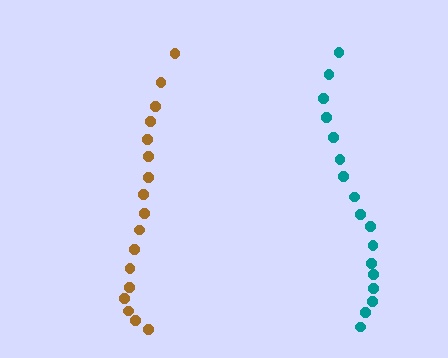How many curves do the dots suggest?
There are 2 distinct paths.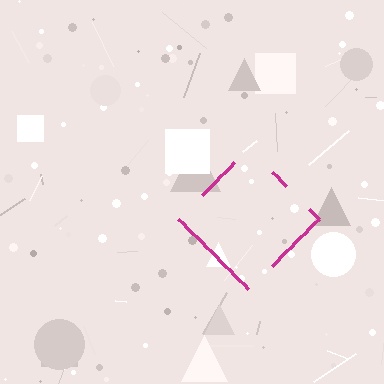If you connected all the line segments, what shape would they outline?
They would outline a diamond.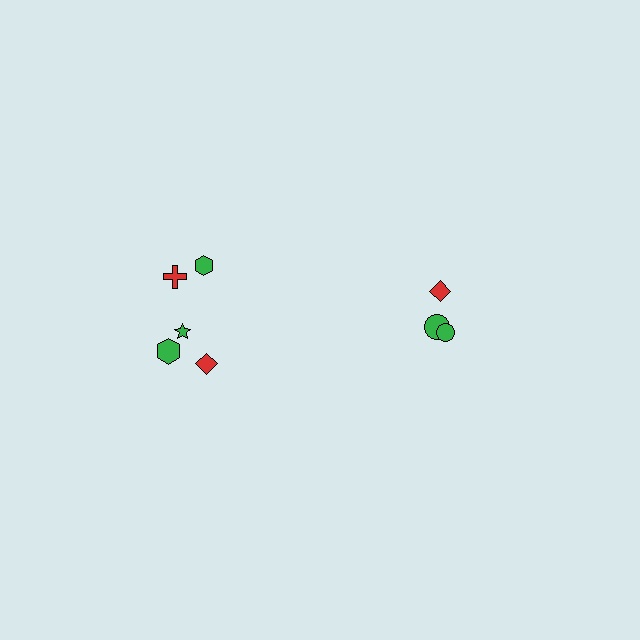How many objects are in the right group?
There are 3 objects.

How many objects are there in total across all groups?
There are 8 objects.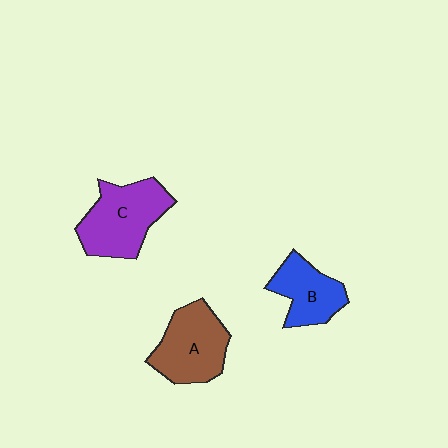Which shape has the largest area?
Shape C (purple).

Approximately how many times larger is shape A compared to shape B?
Approximately 1.3 times.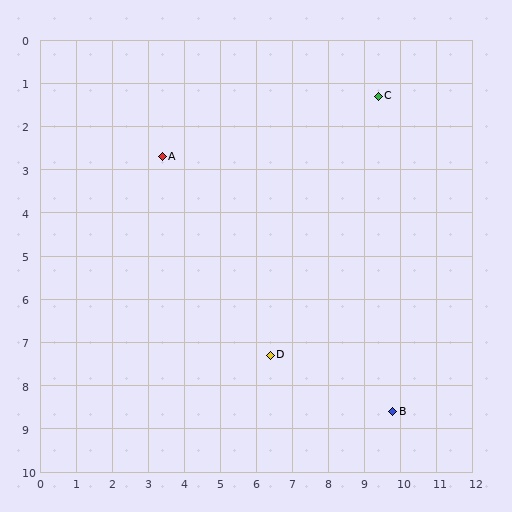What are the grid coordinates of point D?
Point D is at approximately (6.4, 7.3).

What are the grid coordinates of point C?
Point C is at approximately (9.4, 1.3).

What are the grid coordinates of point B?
Point B is at approximately (9.8, 8.6).